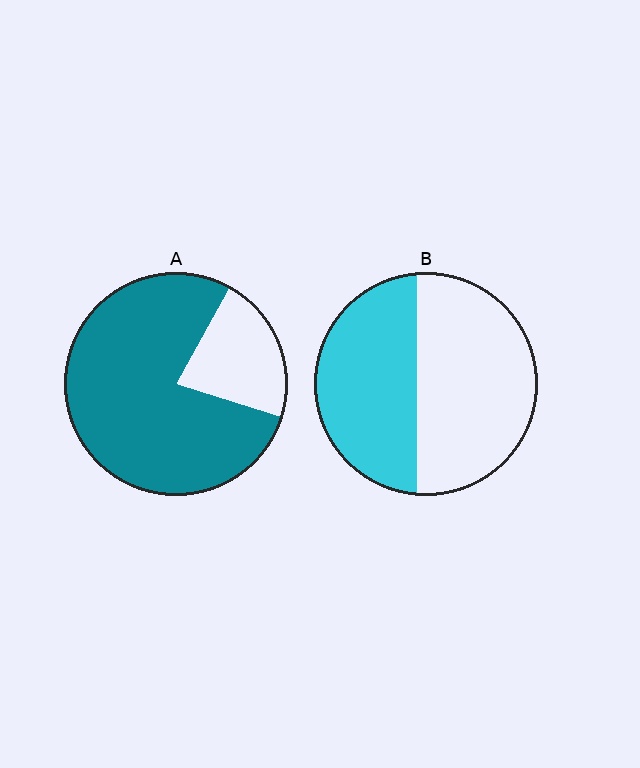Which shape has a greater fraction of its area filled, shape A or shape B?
Shape A.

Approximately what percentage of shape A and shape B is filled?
A is approximately 80% and B is approximately 45%.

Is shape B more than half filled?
No.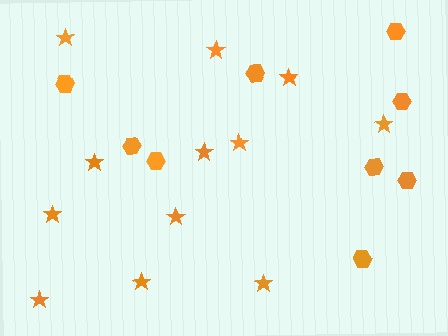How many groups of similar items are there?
There are 2 groups: one group of stars (12) and one group of hexagons (9).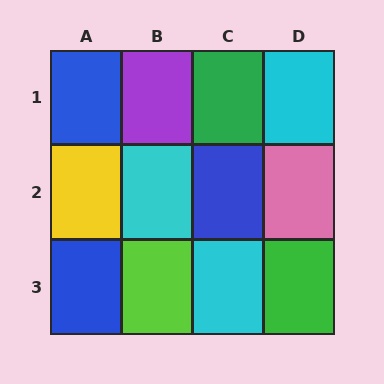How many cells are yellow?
1 cell is yellow.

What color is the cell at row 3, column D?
Green.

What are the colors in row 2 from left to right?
Yellow, cyan, blue, pink.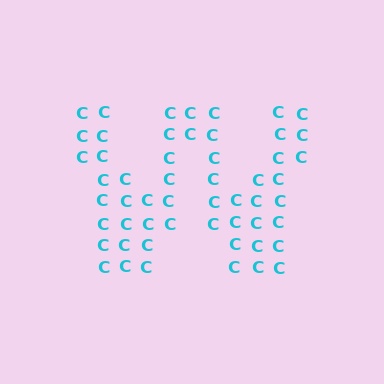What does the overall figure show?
The overall figure shows the letter W.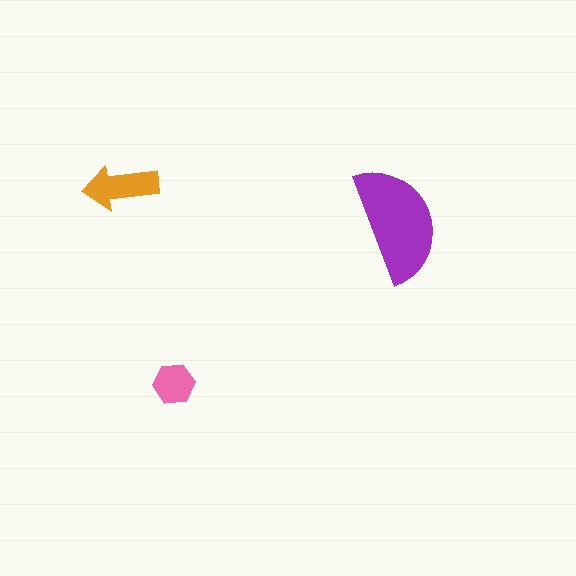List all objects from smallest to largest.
The pink hexagon, the orange arrow, the purple semicircle.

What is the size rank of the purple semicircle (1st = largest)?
1st.